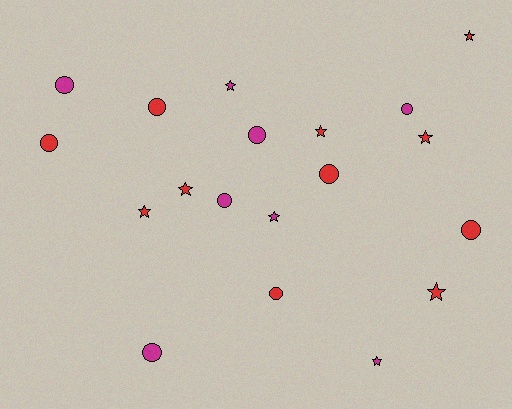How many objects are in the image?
There are 19 objects.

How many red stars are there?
There are 6 red stars.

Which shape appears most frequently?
Circle, with 10 objects.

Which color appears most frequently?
Red, with 11 objects.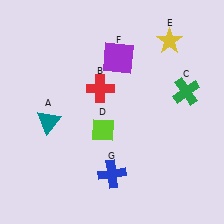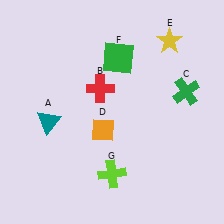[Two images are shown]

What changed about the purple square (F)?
In Image 1, F is purple. In Image 2, it changed to green.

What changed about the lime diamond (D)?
In Image 1, D is lime. In Image 2, it changed to orange.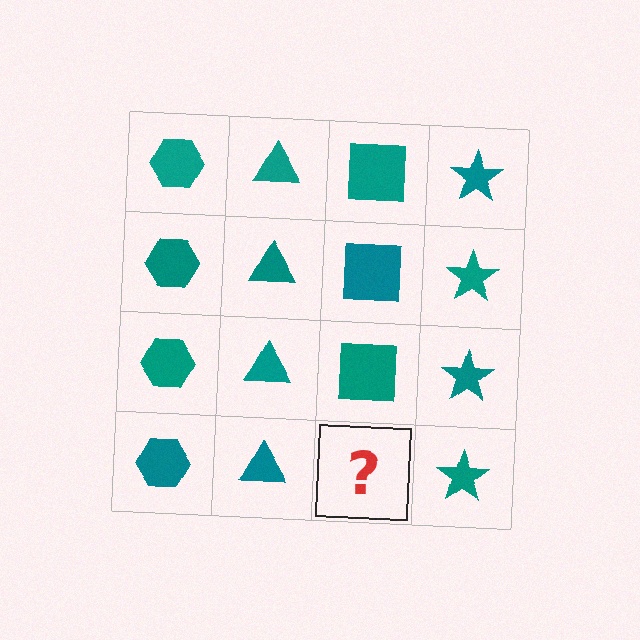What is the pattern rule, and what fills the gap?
The rule is that each column has a consistent shape. The gap should be filled with a teal square.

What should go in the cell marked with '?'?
The missing cell should contain a teal square.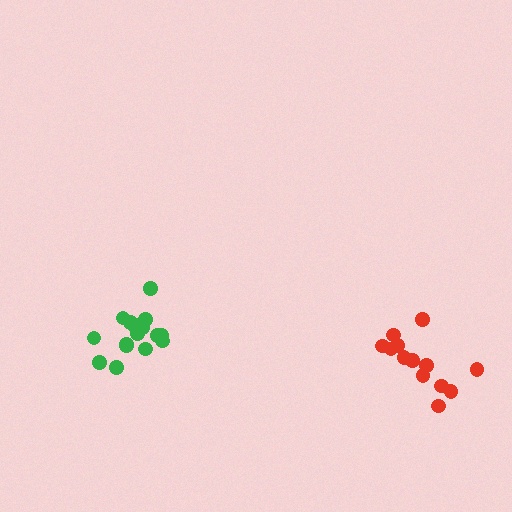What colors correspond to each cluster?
The clusters are colored: red, green.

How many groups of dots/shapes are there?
There are 2 groups.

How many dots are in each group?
Group 1: 13 dots, Group 2: 16 dots (29 total).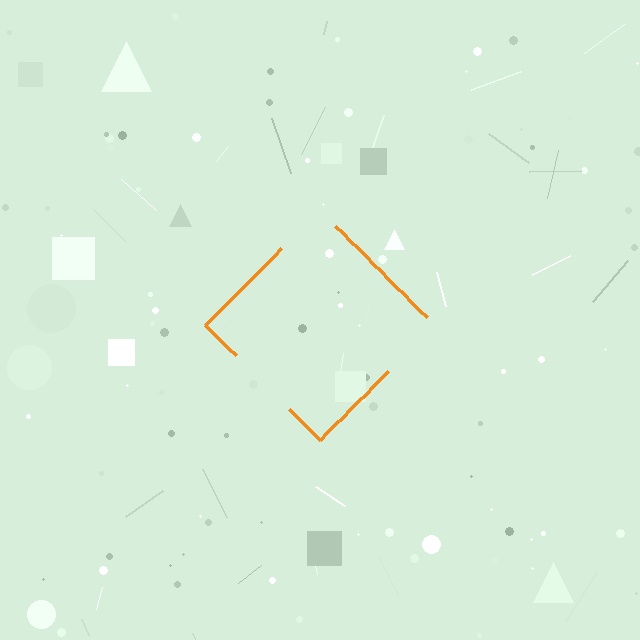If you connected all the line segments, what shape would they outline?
They would outline a diamond.